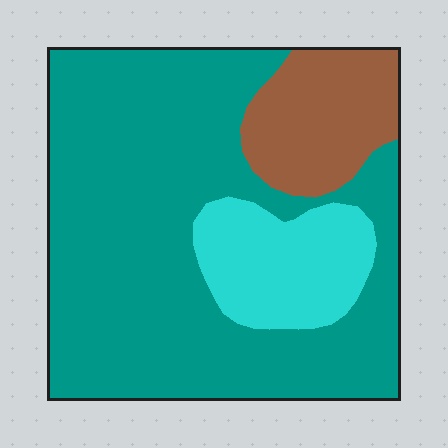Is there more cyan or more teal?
Teal.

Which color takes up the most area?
Teal, at roughly 70%.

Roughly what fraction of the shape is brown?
Brown covers about 15% of the shape.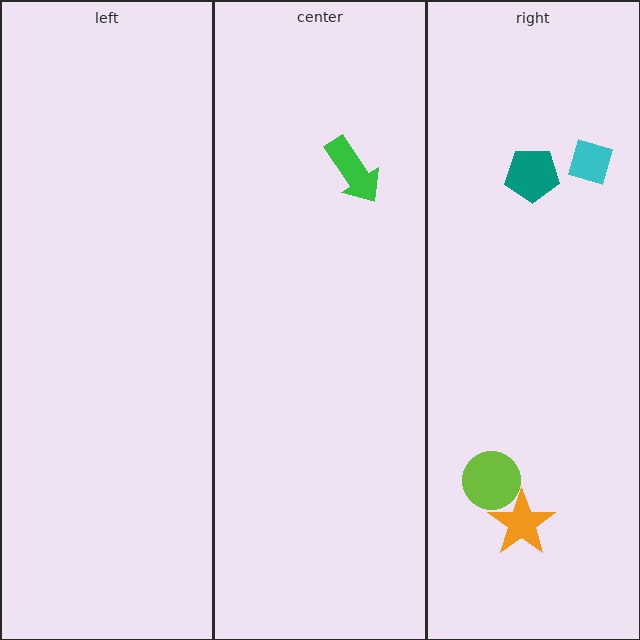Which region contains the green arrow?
The center region.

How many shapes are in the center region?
1.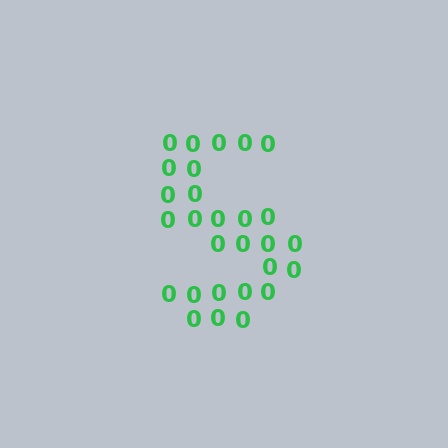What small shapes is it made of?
It is made of small digit 0's.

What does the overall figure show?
The overall figure shows the letter S.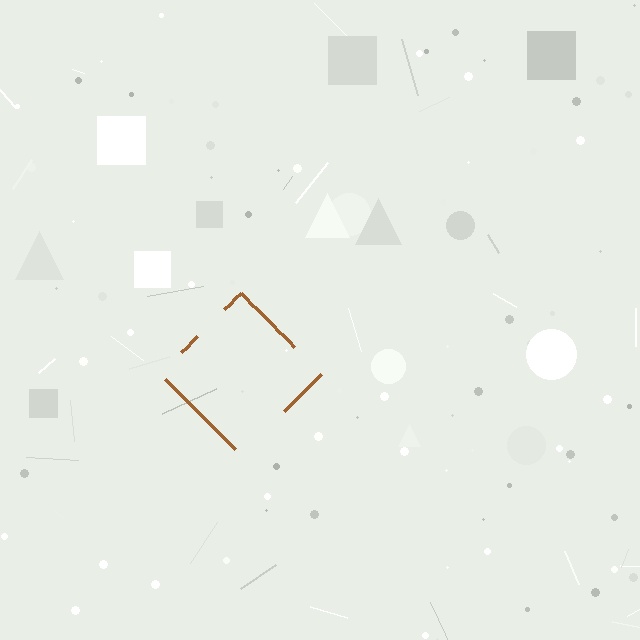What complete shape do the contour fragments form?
The contour fragments form a diamond.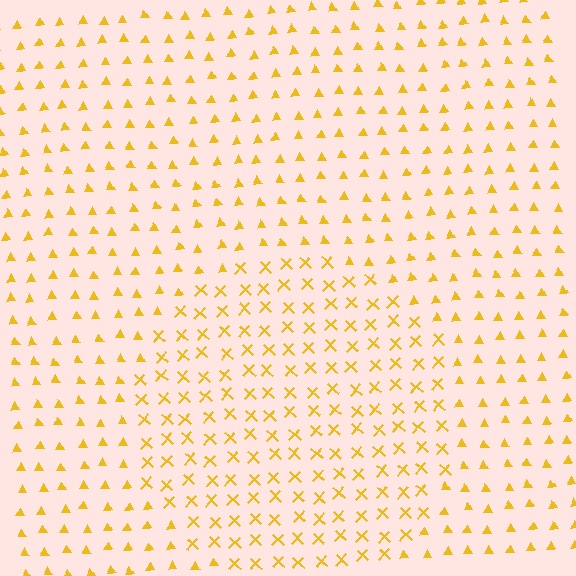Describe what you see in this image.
The image is filled with small yellow elements arranged in a uniform grid. A circle-shaped region contains X marks, while the surrounding area contains triangles. The boundary is defined purely by the change in element shape.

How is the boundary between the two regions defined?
The boundary is defined by a change in element shape: X marks inside vs. triangles outside. All elements share the same color and spacing.